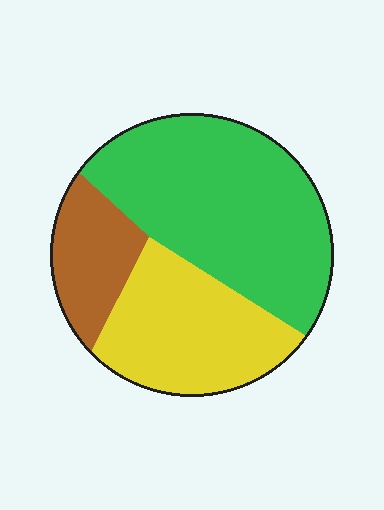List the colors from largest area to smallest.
From largest to smallest: green, yellow, brown.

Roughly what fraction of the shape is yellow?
Yellow takes up between a sixth and a third of the shape.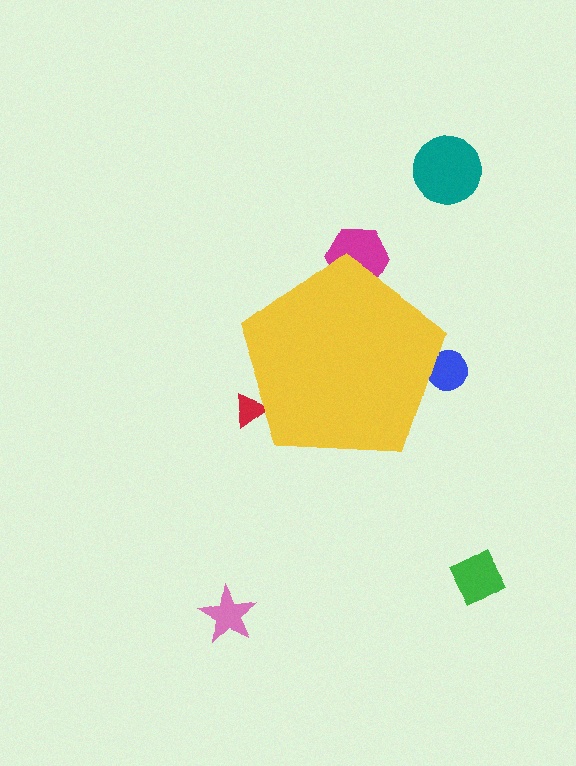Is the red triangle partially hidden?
Yes, the red triangle is partially hidden behind the yellow pentagon.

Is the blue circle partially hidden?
Yes, the blue circle is partially hidden behind the yellow pentagon.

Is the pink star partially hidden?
No, the pink star is fully visible.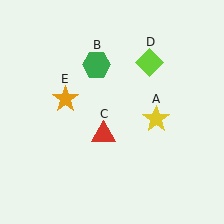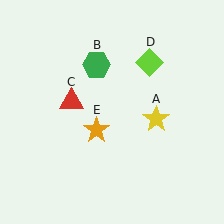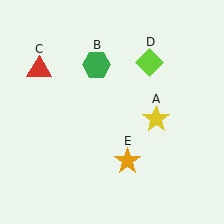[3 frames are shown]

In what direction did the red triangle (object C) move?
The red triangle (object C) moved up and to the left.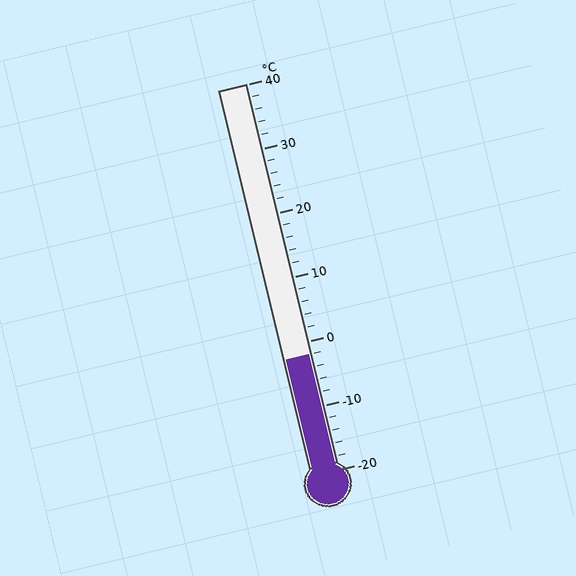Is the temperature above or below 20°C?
The temperature is below 20°C.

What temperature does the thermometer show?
The thermometer shows approximately -2°C.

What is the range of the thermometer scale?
The thermometer scale ranges from -20°C to 40°C.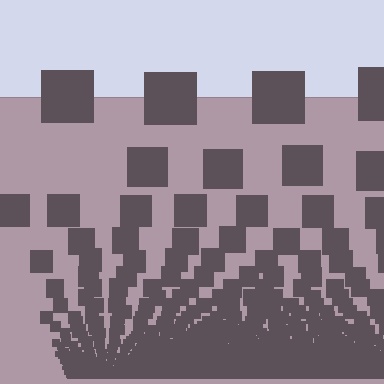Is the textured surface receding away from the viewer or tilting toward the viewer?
The surface appears to tilt toward the viewer. Texture elements get larger and sparser toward the top.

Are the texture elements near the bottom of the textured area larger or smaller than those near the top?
Smaller. The gradient is inverted — elements near the bottom are smaller and denser.